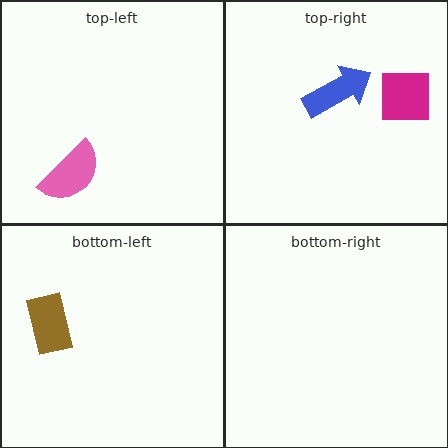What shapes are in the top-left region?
The pink semicircle.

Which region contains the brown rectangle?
The bottom-left region.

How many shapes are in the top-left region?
1.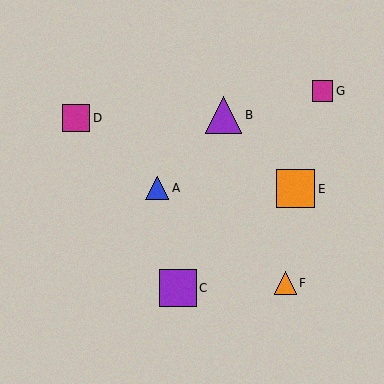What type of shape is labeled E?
Shape E is an orange square.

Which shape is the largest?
The orange square (labeled E) is the largest.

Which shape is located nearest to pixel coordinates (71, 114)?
The magenta square (labeled D) at (76, 118) is nearest to that location.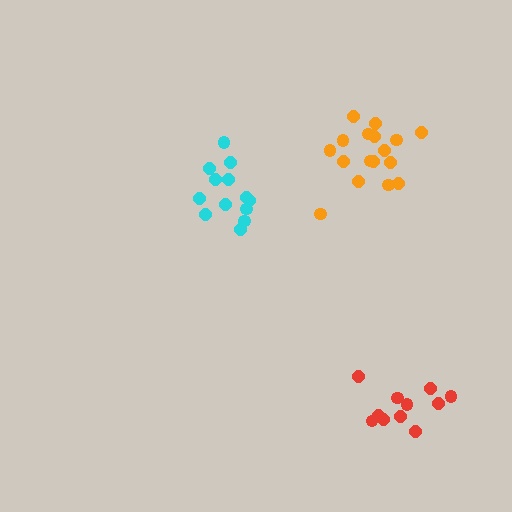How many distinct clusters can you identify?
There are 3 distinct clusters.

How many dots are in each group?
Group 1: 13 dots, Group 2: 17 dots, Group 3: 11 dots (41 total).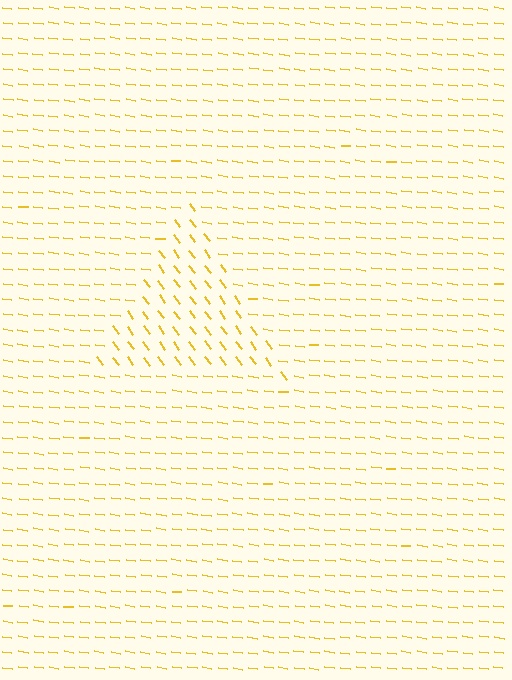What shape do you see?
I see a triangle.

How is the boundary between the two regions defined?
The boundary is defined purely by a change in line orientation (approximately 45 degrees difference). All lines are the same color and thickness.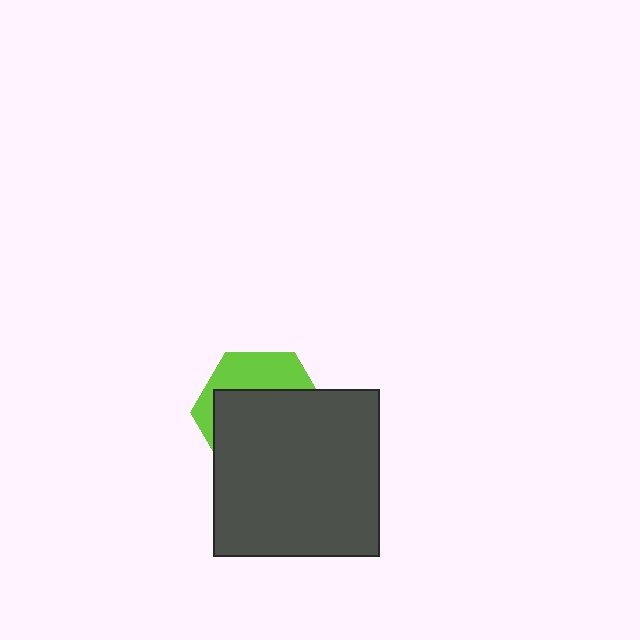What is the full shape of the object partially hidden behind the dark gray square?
The partially hidden object is a lime hexagon.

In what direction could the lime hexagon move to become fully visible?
The lime hexagon could move up. That would shift it out from behind the dark gray square entirely.